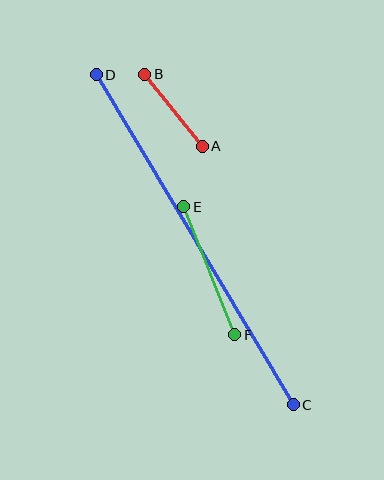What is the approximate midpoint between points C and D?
The midpoint is at approximately (195, 240) pixels.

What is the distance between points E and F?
The distance is approximately 138 pixels.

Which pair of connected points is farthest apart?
Points C and D are farthest apart.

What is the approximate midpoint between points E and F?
The midpoint is at approximately (209, 271) pixels.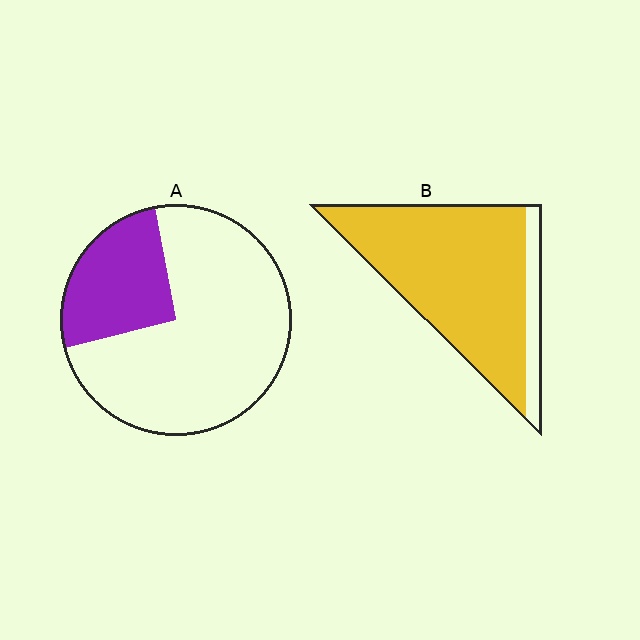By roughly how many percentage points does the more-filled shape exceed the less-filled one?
By roughly 60 percentage points (B over A).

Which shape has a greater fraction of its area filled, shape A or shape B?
Shape B.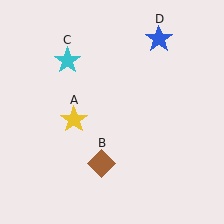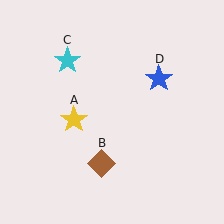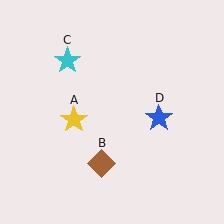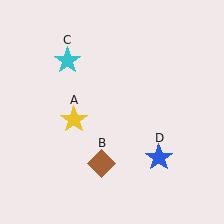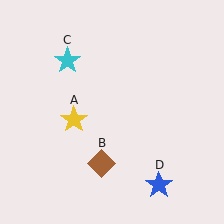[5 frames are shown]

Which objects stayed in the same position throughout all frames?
Yellow star (object A) and brown diamond (object B) and cyan star (object C) remained stationary.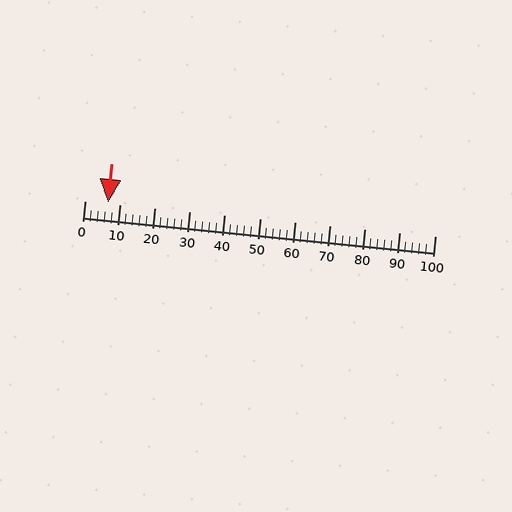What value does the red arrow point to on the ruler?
The red arrow points to approximately 7.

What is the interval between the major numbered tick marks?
The major tick marks are spaced 10 units apart.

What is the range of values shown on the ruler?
The ruler shows values from 0 to 100.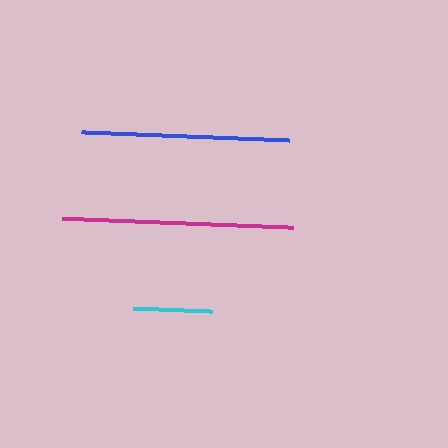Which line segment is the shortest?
The cyan line is the shortest at approximately 79 pixels.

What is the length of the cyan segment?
The cyan segment is approximately 79 pixels long.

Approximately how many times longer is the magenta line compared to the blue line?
The magenta line is approximately 1.1 times the length of the blue line.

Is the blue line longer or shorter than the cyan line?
The blue line is longer than the cyan line.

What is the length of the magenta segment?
The magenta segment is approximately 231 pixels long.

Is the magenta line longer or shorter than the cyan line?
The magenta line is longer than the cyan line.